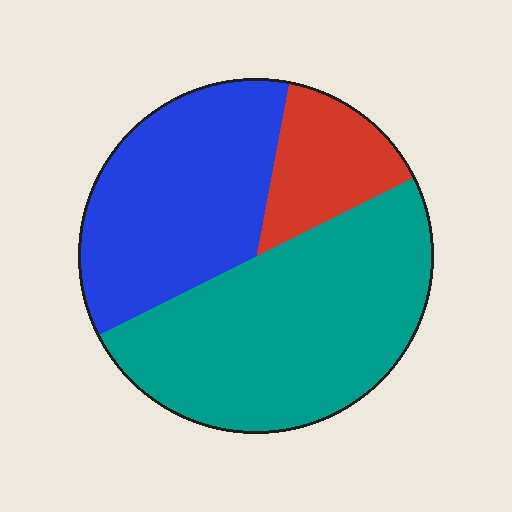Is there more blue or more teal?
Teal.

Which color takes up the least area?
Red, at roughly 15%.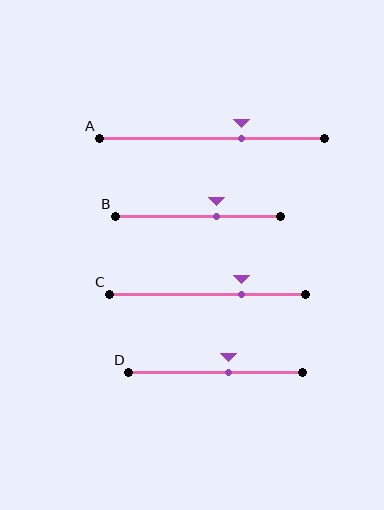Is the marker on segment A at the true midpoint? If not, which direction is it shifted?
No, the marker on segment A is shifted to the right by about 13% of the segment length.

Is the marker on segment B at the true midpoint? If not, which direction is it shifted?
No, the marker on segment B is shifted to the right by about 11% of the segment length.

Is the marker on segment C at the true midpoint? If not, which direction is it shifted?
No, the marker on segment C is shifted to the right by about 17% of the segment length.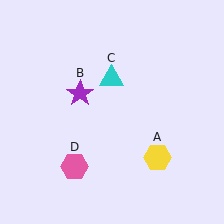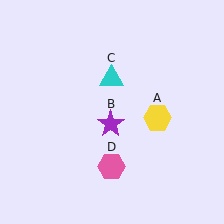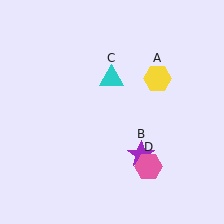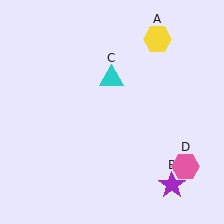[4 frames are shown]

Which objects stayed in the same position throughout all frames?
Cyan triangle (object C) remained stationary.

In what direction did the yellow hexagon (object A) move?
The yellow hexagon (object A) moved up.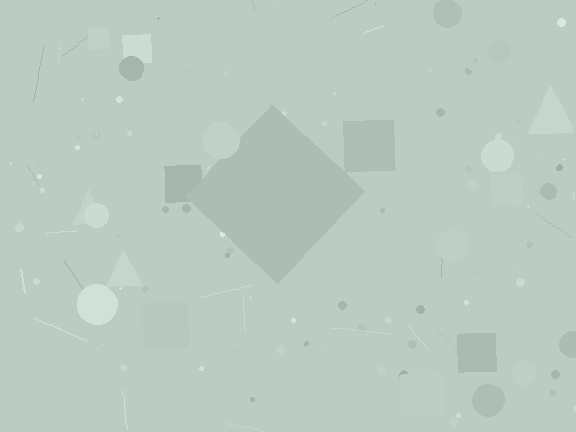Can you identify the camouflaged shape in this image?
The camouflaged shape is a diamond.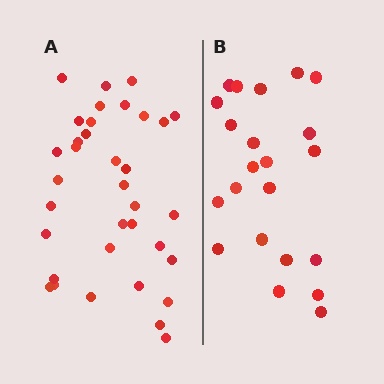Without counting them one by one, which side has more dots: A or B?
Region A (the left region) has more dots.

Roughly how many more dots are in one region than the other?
Region A has approximately 15 more dots than region B.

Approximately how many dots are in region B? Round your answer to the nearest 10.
About 20 dots. (The exact count is 22, which rounds to 20.)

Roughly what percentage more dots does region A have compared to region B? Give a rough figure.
About 60% more.